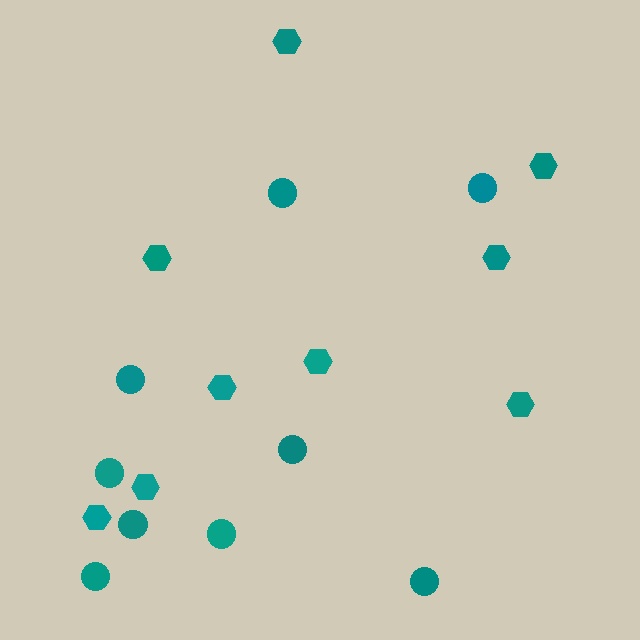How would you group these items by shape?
There are 2 groups: one group of circles (9) and one group of hexagons (9).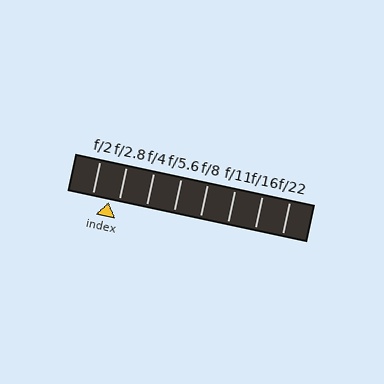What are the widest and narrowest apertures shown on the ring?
The widest aperture shown is f/2 and the narrowest is f/22.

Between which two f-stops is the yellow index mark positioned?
The index mark is between f/2 and f/2.8.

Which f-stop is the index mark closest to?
The index mark is closest to f/2.8.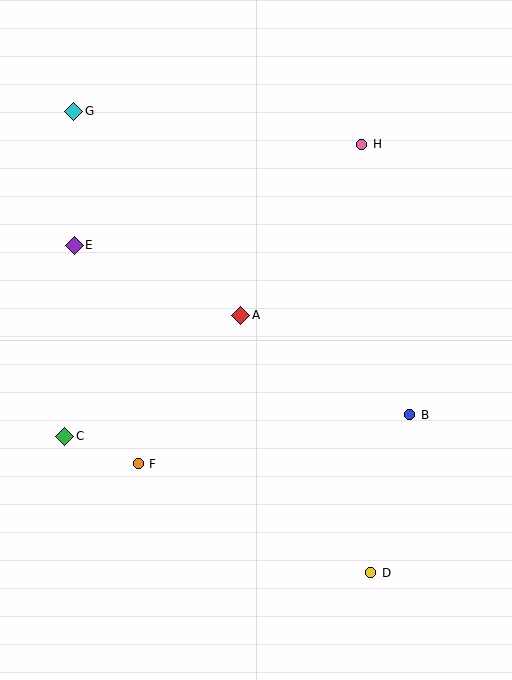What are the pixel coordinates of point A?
Point A is at (241, 315).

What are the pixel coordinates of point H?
Point H is at (362, 144).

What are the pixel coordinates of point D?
Point D is at (371, 573).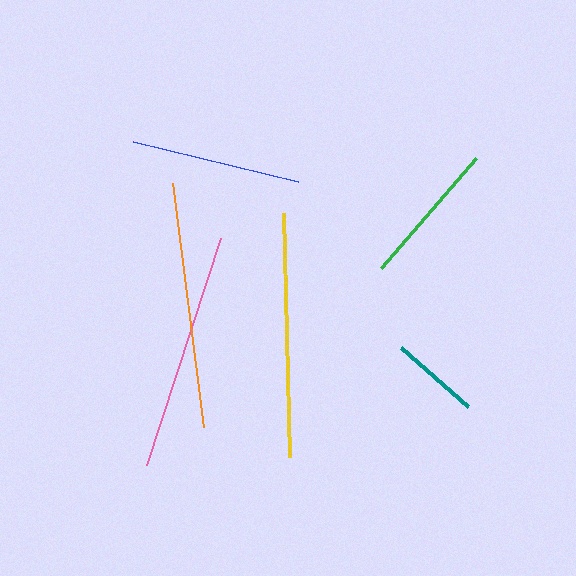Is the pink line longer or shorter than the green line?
The pink line is longer than the green line.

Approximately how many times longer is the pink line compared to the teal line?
The pink line is approximately 2.7 times the length of the teal line.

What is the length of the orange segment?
The orange segment is approximately 246 pixels long.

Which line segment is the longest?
The orange line is the longest at approximately 246 pixels.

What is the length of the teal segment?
The teal segment is approximately 90 pixels long.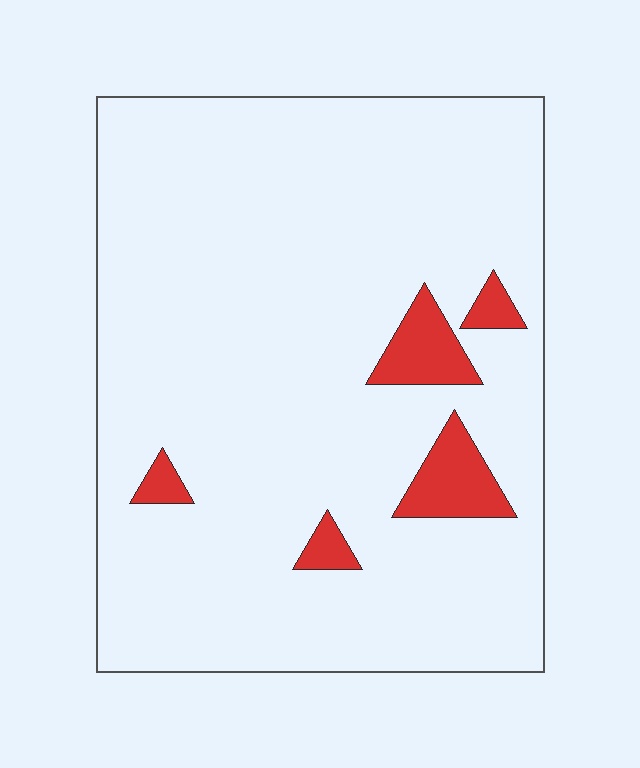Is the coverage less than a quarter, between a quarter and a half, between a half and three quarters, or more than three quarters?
Less than a quarter.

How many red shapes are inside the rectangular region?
5.